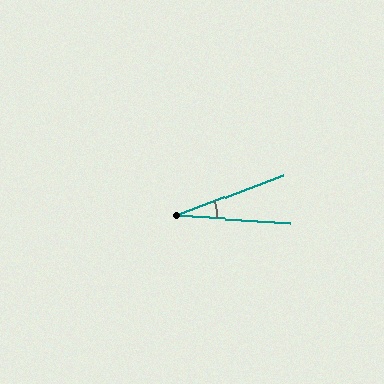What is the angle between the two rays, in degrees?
Approximately 24 degrees.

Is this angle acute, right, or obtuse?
It is acute.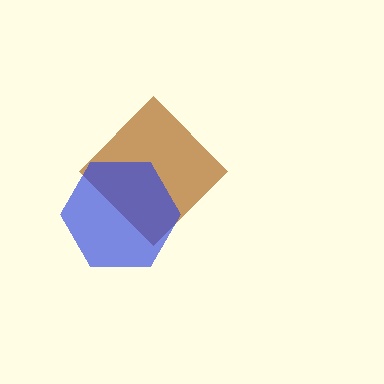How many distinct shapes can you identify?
There are 2 distinct shapes: a brown diamond, a blue hexagon.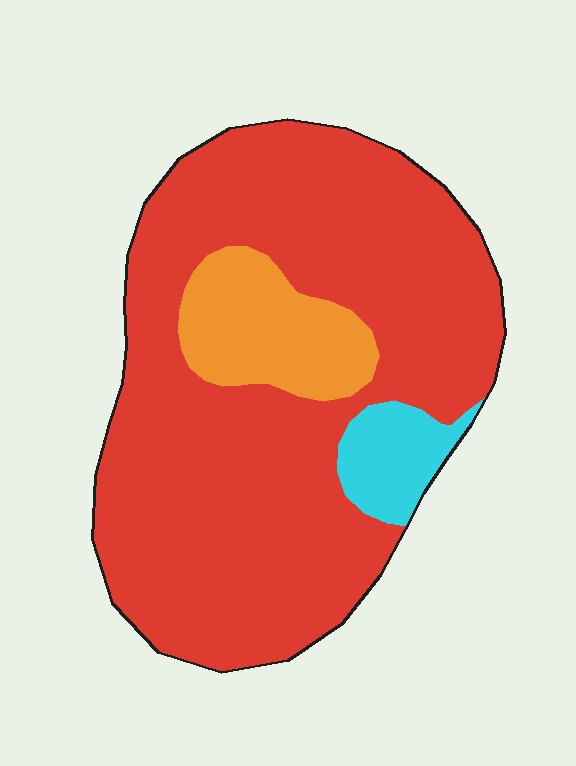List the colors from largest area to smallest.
From largest to smallest: red, orange, cyan.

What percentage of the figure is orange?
Orange covers about 15% of the figure.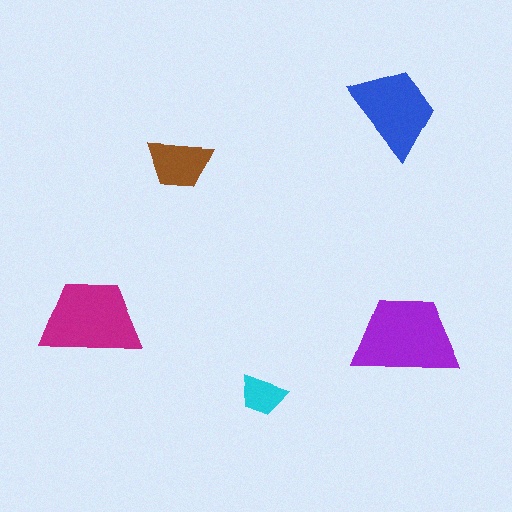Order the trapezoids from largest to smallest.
the purple one, the magenta one, the blue one, the brown one, the cyan one.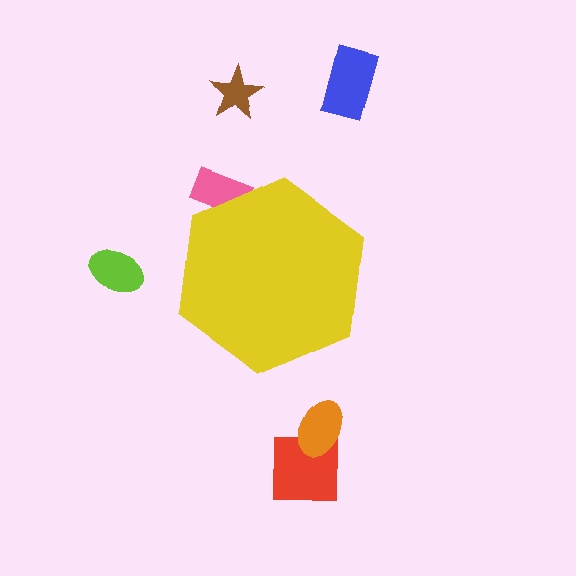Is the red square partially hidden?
No, the red square is fully visible.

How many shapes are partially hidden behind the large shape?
1 shape is partially hidden.